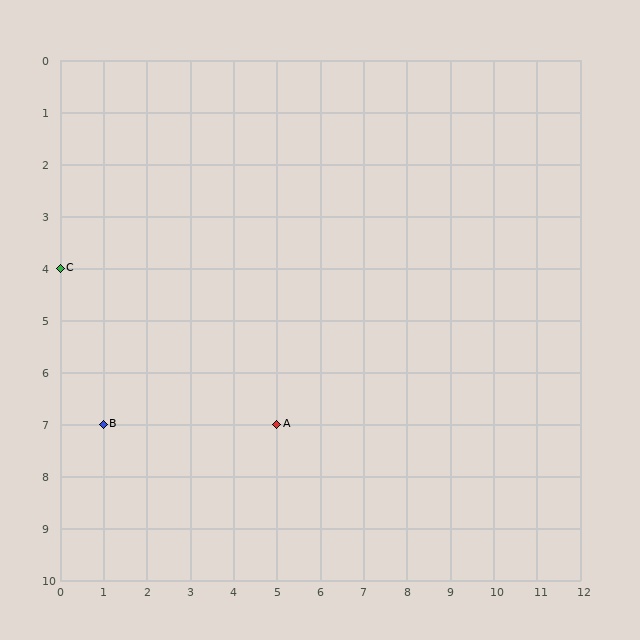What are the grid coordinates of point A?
Point A is at grid coordinates (5, 7).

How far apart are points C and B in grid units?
Points C and B are 1 column and 3 rows apart (about 3.2 grid units diagonally).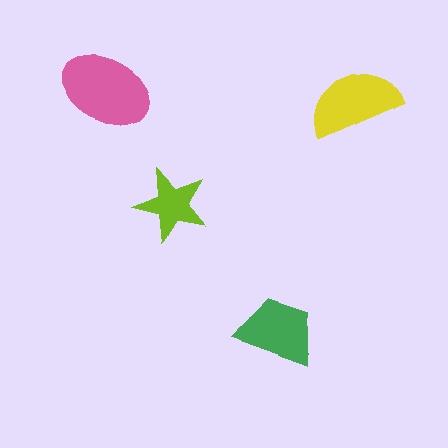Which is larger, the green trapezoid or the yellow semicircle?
The yellow semicircle.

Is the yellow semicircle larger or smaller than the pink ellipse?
Smaller.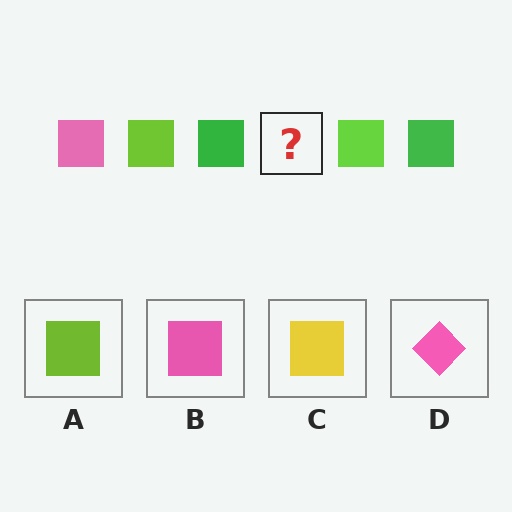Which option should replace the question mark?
Option B.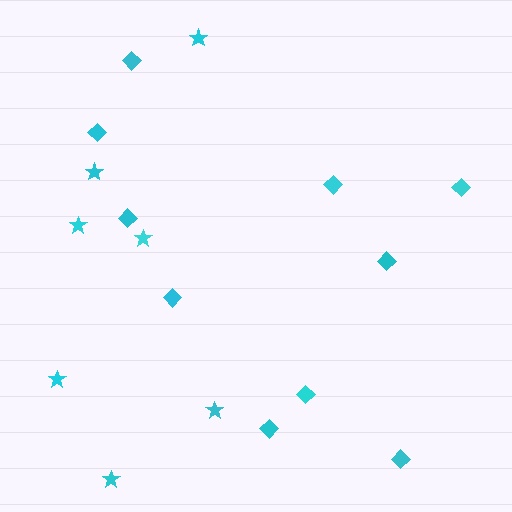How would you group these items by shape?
There are 2 groups: one group of stars (7) and one group of diamonds (10).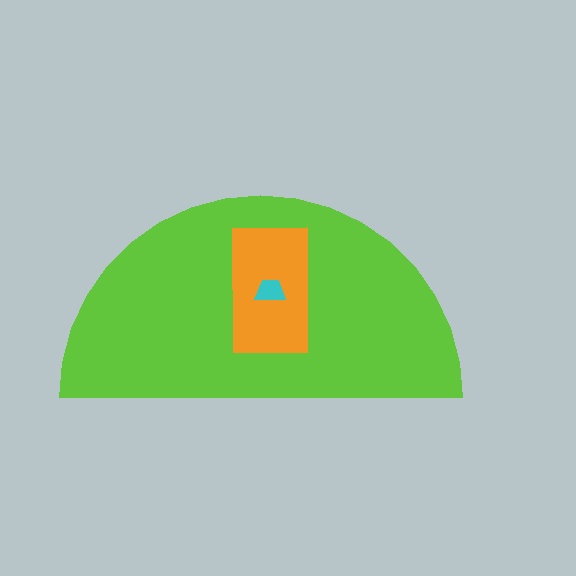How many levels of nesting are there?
3.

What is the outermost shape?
The lime semicircle.